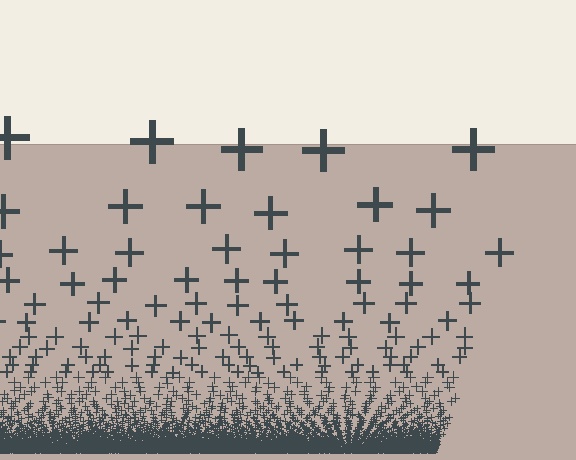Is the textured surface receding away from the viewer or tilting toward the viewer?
The surface appears to tilt toward the viewer. Texture elements get larger and sparser toward the top.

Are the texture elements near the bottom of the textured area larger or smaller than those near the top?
Smaller. The gradient is inverted — elements near the bottom are smaller and denser.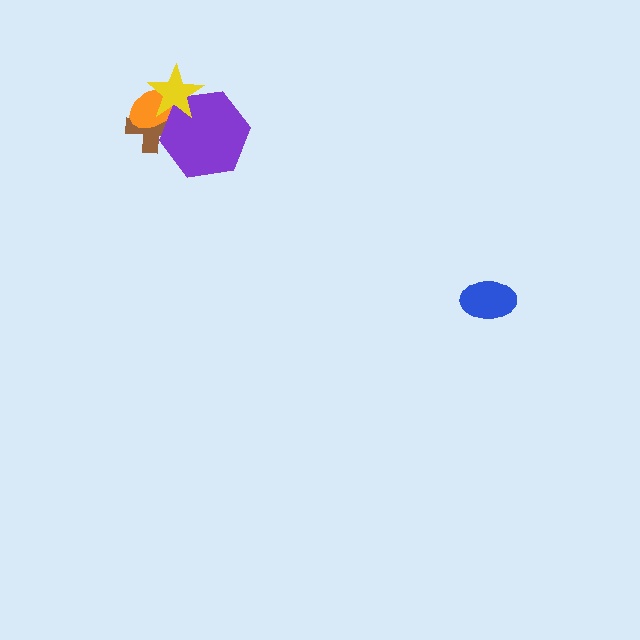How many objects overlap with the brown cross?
3 objects overlap with the brown cross.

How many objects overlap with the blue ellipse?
0 objects overlap with the blue ellipse.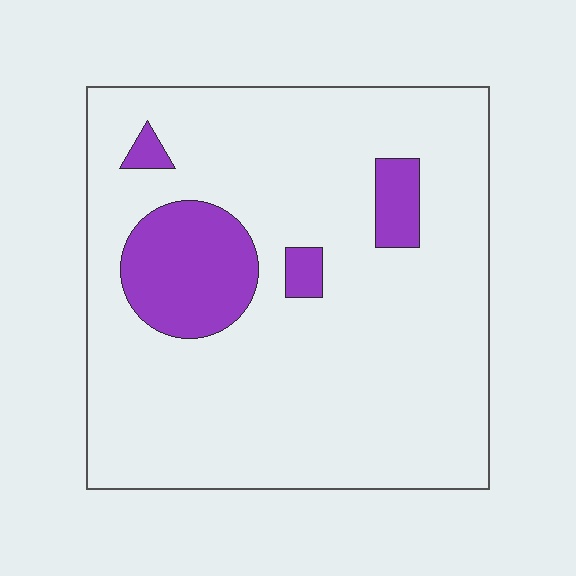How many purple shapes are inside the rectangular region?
4.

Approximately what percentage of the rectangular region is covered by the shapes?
Approximately 15%.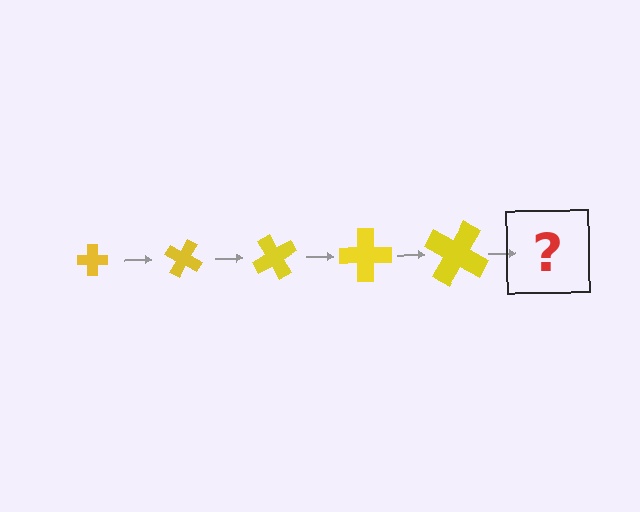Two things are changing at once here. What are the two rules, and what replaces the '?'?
The two rules are that the cross grows larger each step and it rotates 30 degrees each step. The '?' should be a cross, larger than the previous one and rotated 150 degrees from the start.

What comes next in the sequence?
The next element should be a cross, larger than the previous one and rotated 150 degrees from the start.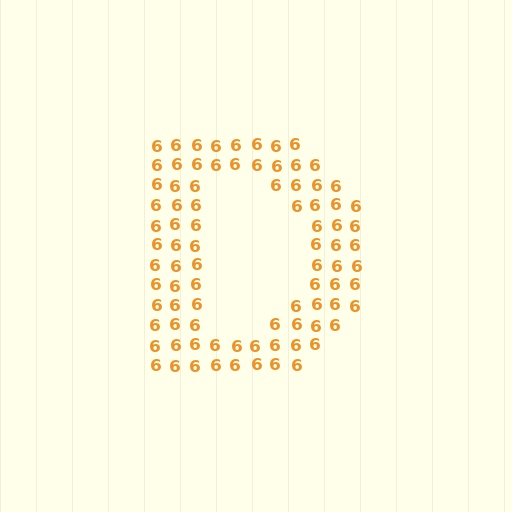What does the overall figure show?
The overall figure shows the letter D.